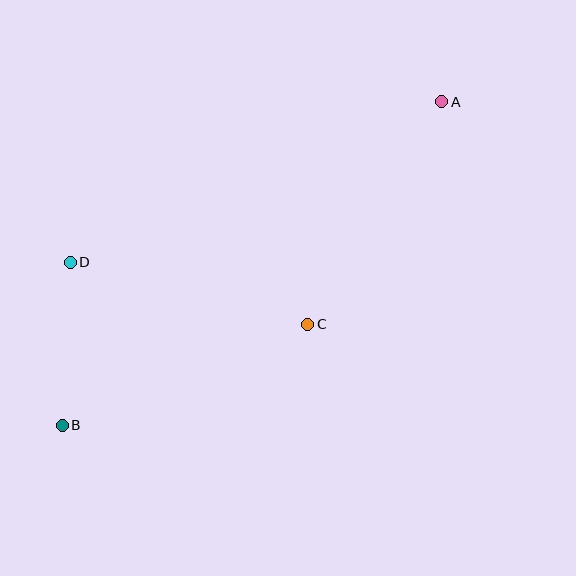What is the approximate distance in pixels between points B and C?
The distance between B and C is approximately 266 pixels.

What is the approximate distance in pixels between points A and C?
The distance between A and C is approximately 260 pixels.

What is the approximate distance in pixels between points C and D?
The distance between C and D is approximately 245 pixels.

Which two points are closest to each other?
Points B and D are closest to each other.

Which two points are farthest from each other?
Points A and B are farthest from each other.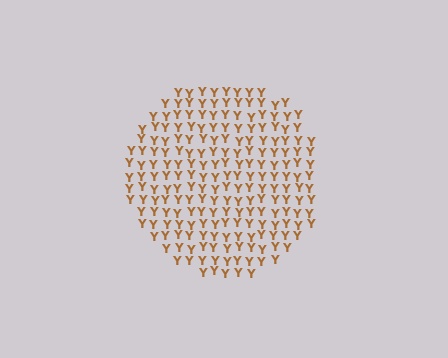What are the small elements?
The small elements are letter Y's.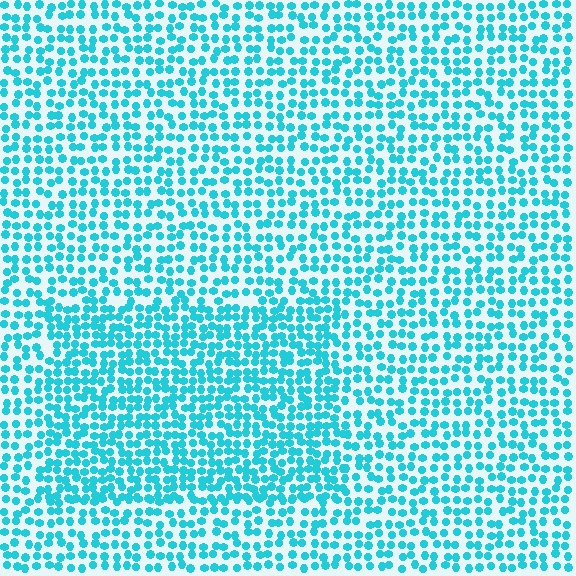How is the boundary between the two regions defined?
The boundary is defined by a change in element density (approximately 1.5x ratio). All elements are the same color, size, and shape.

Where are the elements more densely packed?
The elements are more densely packed inside the rectangle boundary.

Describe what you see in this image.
The image contains small cyan elements arranged at two different densities. A rectangle-shaped region is visible where the elements are more densely packed than the surrounding area.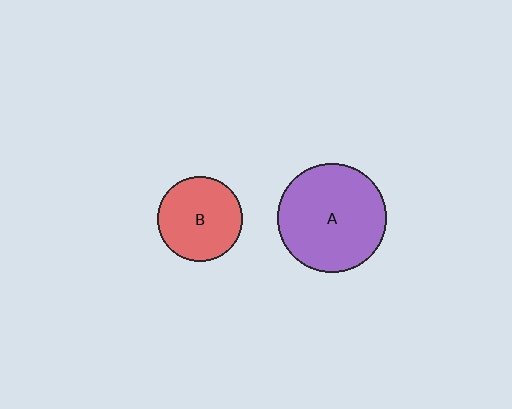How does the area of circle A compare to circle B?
Approximately 1.7 times.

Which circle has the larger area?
Circle A (purple).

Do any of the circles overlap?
No, none of the circles overlap.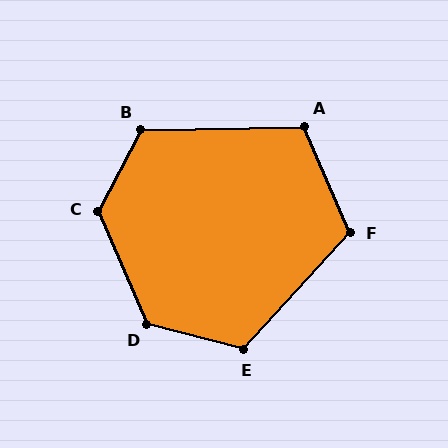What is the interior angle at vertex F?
Approximately 114 degrees (obtuse).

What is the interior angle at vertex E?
Approximately 118 degrees (obtuse).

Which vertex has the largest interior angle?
C, at approximately 130 degrees.